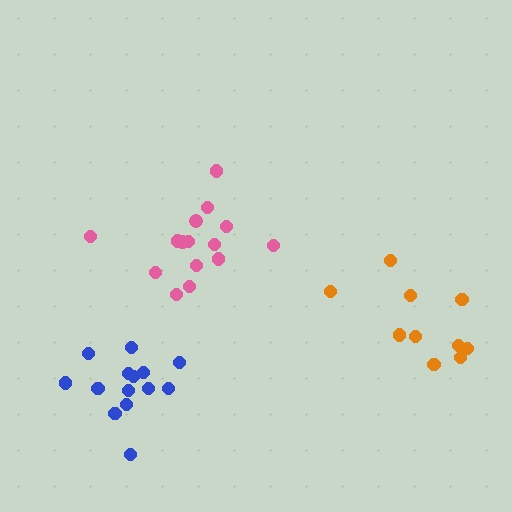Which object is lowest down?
The blue cluster is bottommost.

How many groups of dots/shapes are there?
There are 3 groups.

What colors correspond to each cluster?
The clusters are colored: orange, pink, blue.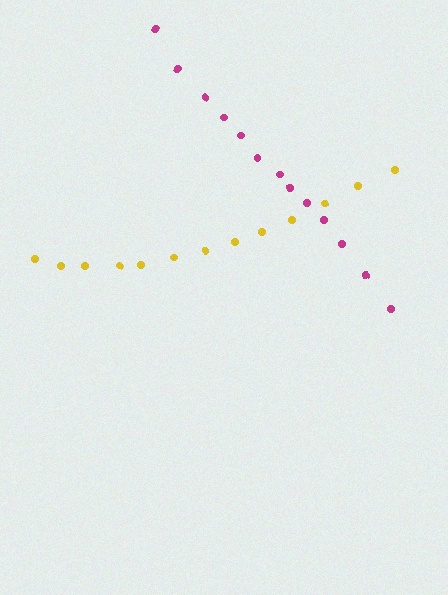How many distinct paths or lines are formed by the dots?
There are 2 distinct paths.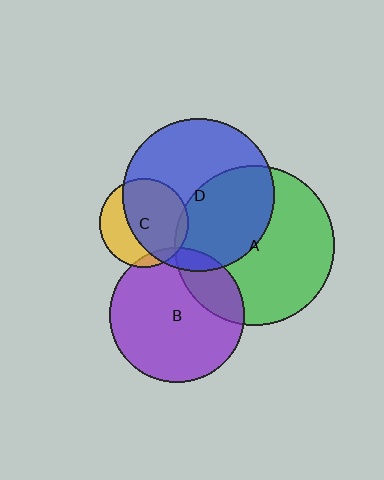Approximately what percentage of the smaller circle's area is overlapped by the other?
Approximately 10%.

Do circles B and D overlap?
Yes.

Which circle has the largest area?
Circle A (green).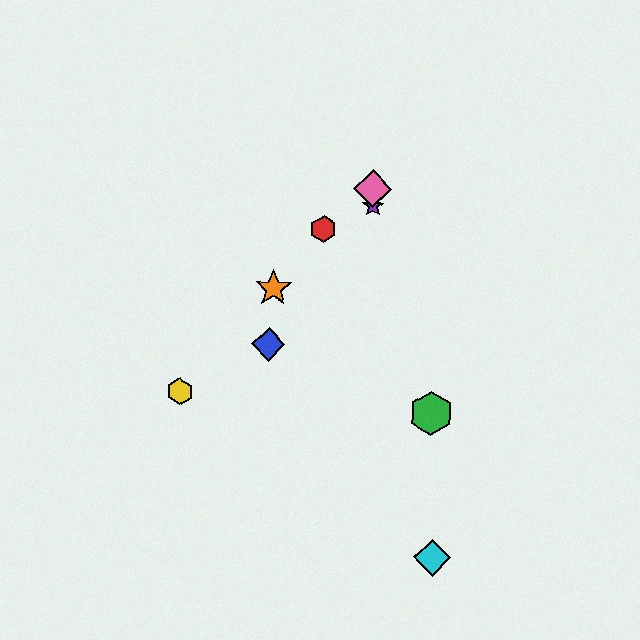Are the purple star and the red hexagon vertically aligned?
No, the purple star is at x≈373 and the red hexagon is at x≈323.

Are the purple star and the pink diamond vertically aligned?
Yes, both are at x≈373.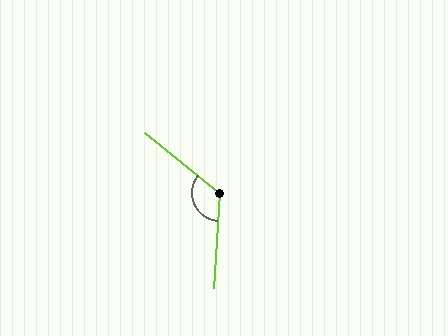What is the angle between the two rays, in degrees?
Approximately 125 degrees.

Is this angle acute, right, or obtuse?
It is obtuse.